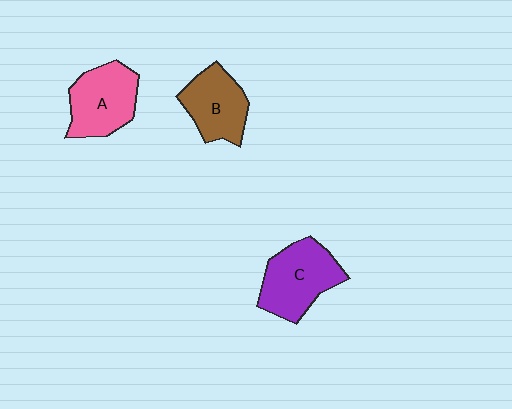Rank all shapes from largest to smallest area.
From largest to smallest: C (purple), A (pink), B (brown).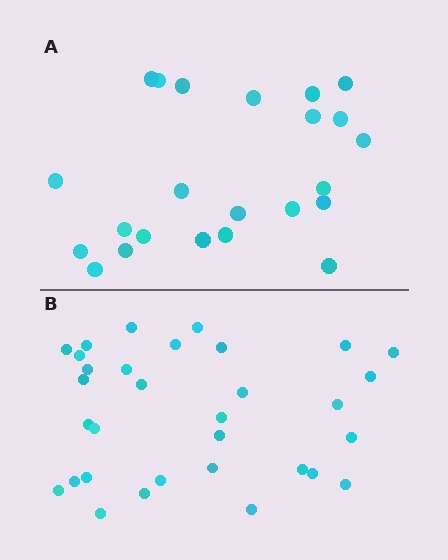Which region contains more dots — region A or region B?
Region B (the bottom region) has more dots.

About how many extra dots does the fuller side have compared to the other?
Region B has roughly 8 or so more dots than region A.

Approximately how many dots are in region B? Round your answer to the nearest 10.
About 30 dots. (The exact count is 32, which rounds to 30.)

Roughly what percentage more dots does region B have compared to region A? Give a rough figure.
About 40% more.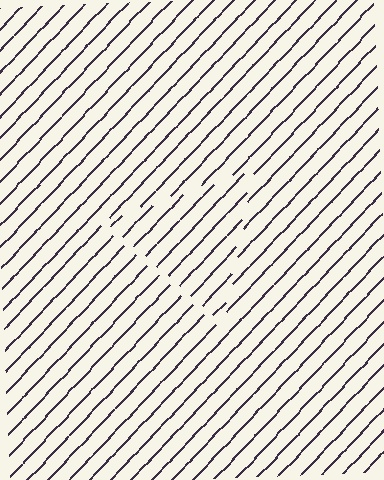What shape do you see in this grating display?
An illusory triangle. The interior of the shape contains the same grating, shifted by half a period — the contour is defined by the phase discontinuity where line-ends from the inner and outer gratings abut.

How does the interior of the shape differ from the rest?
The interior of the shape contains the same grating, shifted by half a period — the contour is defined by the phase discontinuity where line-ends from the inner and outer gratings abut.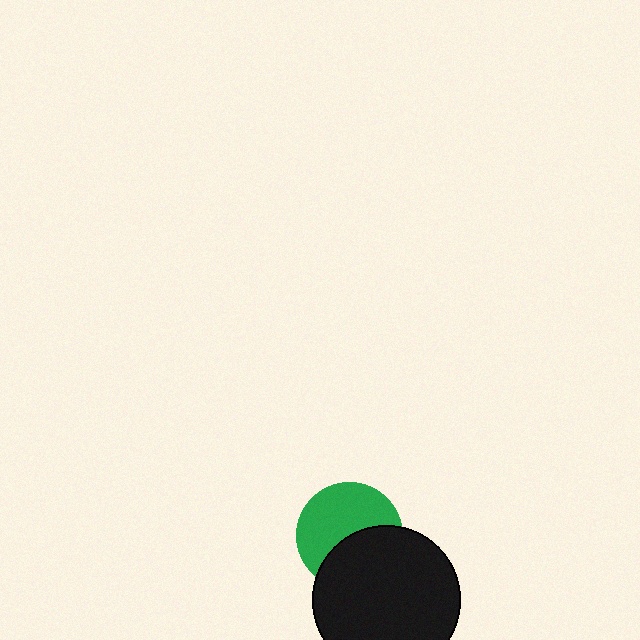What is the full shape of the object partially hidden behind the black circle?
The partially hidden object is a green circle.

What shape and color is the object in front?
The object in front is a black circle.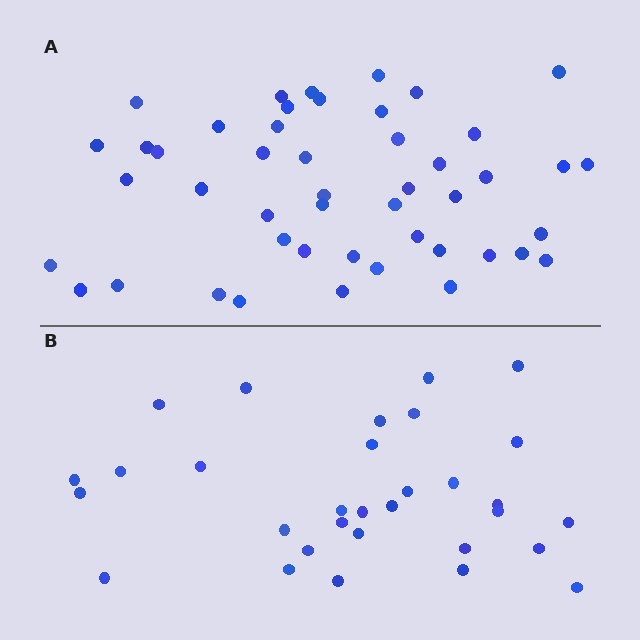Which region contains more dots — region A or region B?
Region A (the top region) has more dots.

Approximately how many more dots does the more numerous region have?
Region A has approximately 15 more dots than region B.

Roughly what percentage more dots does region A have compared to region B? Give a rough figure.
About 50% more.